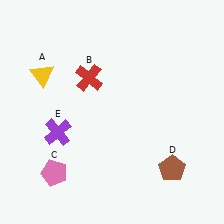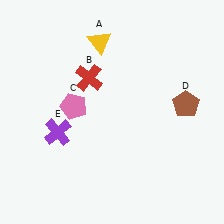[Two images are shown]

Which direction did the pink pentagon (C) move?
The pink pentagon (C) moved up.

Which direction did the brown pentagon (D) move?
The brown pentagon (D) moved up.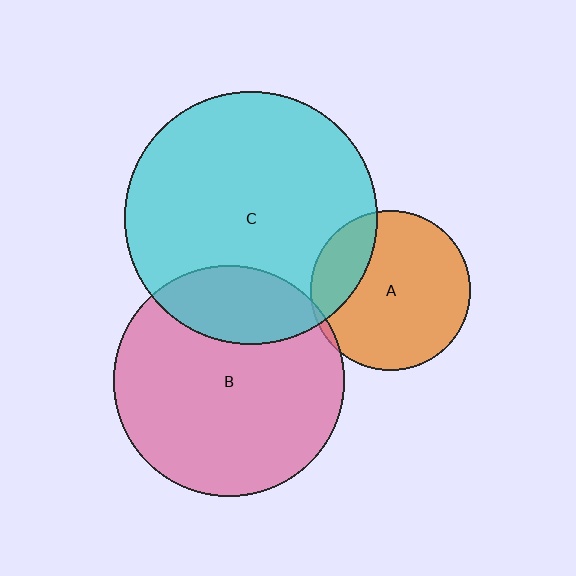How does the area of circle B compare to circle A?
Approximately 2.1 times.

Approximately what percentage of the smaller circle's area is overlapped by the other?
Approximately 25%.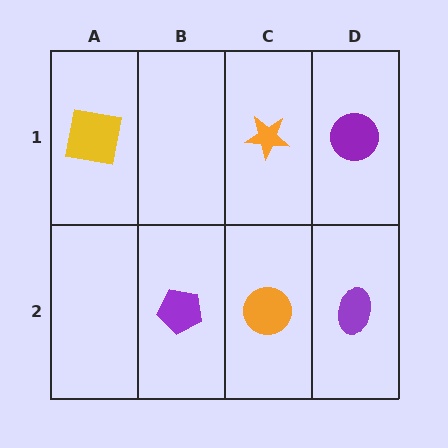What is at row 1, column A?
A yellow square.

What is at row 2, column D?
A purple ellipse.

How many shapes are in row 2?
3 shapes.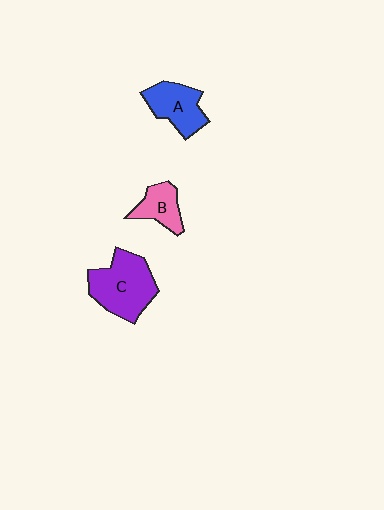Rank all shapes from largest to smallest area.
From largest to smallest: C (purple), A (blue), B (pink).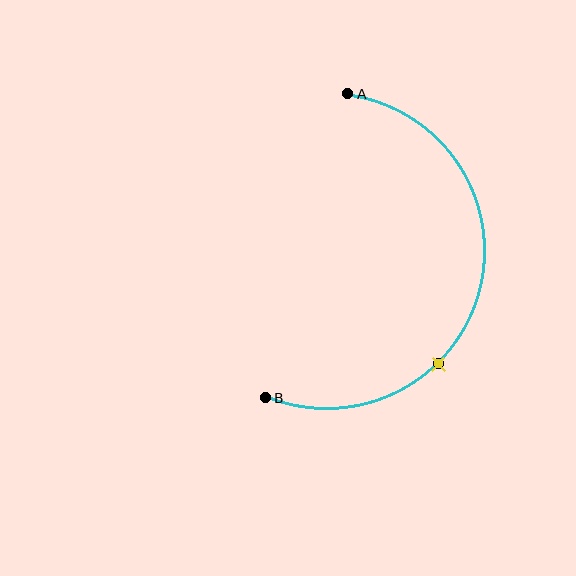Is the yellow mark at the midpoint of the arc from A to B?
No. The yellow mark lies on the arc but is closer to endpoint B. The arc midpoint would be at the point on the curve equidistant along the arc from both A and B.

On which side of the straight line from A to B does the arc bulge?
The arc bulges to the right of the straight line connecting A and B.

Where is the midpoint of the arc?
The arc midpoint is the point on the curve farthest from the straight line joining A and B. It sits to the right of that line.